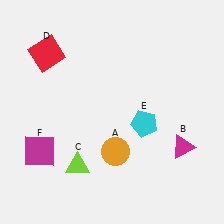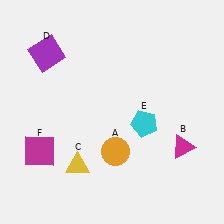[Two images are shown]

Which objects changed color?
C changed from lime to yellow. D changed from red to purple.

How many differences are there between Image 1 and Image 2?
There are 2 differences between the two images.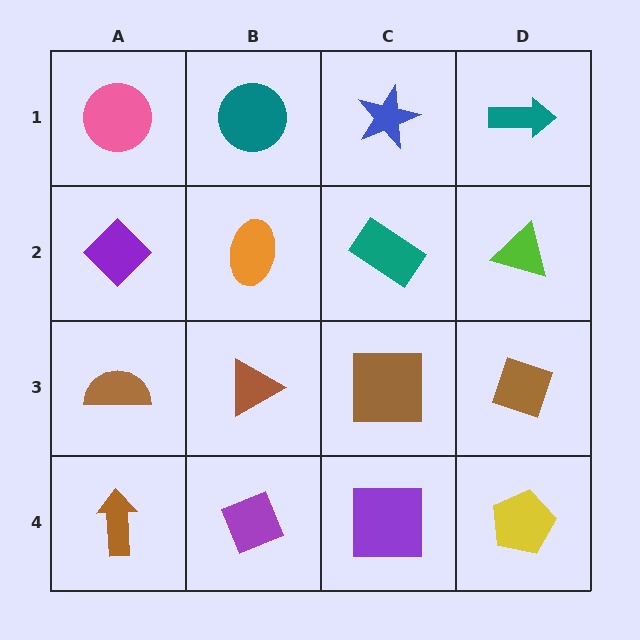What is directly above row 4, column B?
A brown triangle.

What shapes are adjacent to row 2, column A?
A pink circle (row 1, column A), a brown semicircle (row 3, column A), an orange ellipse (row 2, column B).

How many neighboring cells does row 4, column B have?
3.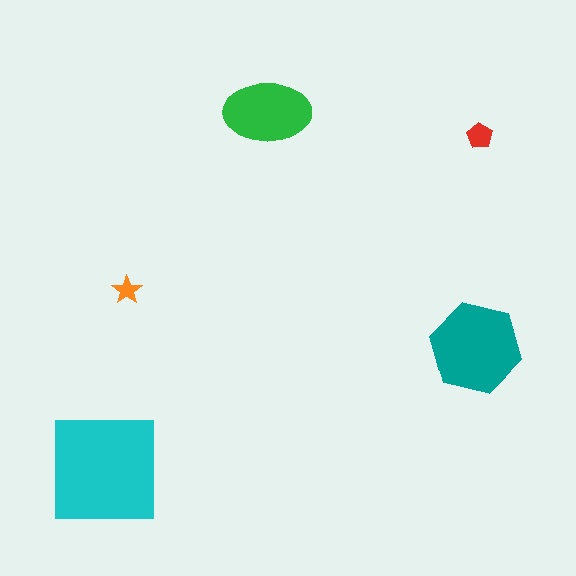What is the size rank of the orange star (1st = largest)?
5th.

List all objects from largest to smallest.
The cyan square, the teal hexagon, the green ellipse, the red pentagon, the orange star.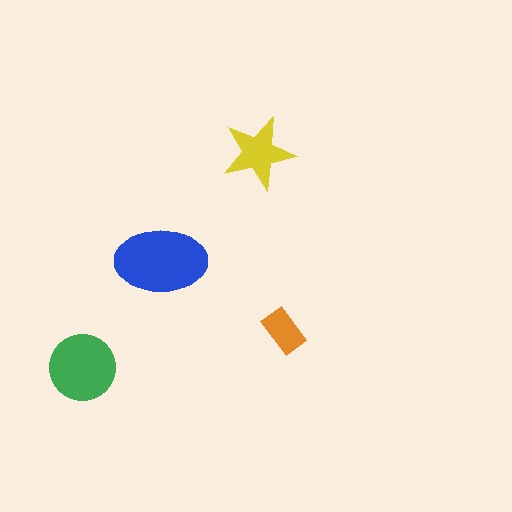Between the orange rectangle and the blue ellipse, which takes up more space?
The blue ellipse.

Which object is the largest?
The blue ellipse.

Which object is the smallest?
The orange rectangle.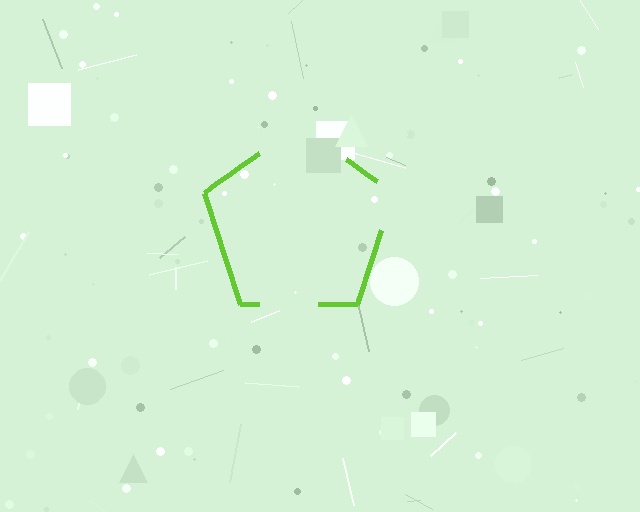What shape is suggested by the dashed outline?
The dashed outline suggests a pentagon.